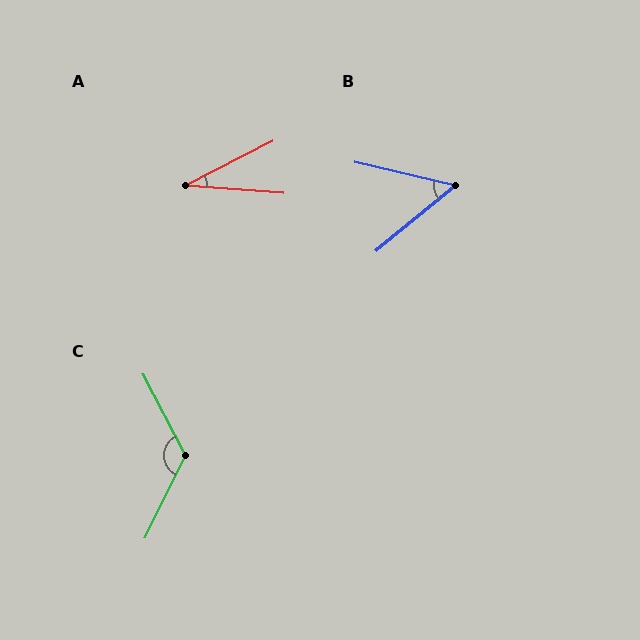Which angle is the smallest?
A, at approximately 31 degrees.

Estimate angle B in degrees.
Approximately 53 degrees.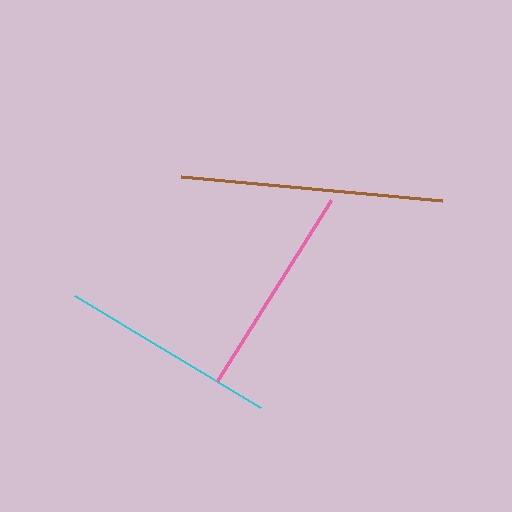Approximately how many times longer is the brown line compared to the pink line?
The brown line is approximately 1.2 times the length of the pink line.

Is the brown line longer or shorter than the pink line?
The brown line is longer than the pink line.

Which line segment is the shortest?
The pink line is the shortest at approximately 214 pixels.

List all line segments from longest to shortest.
From longest to shortest: brown, cyan, pink.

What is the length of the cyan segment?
The cyan segment is approximately 217 pixels long.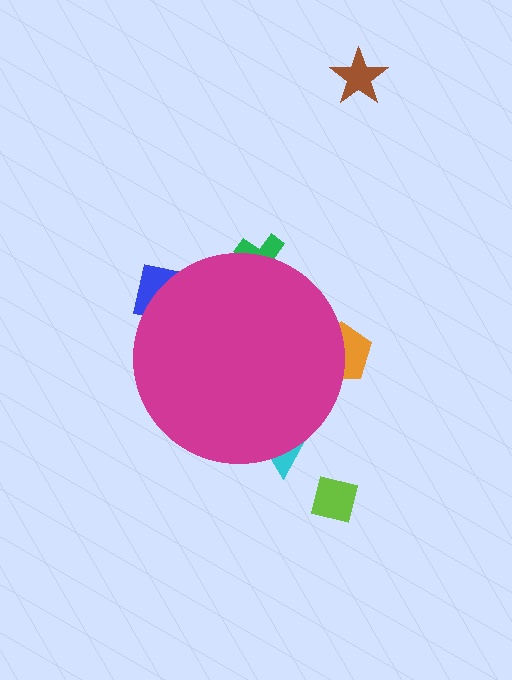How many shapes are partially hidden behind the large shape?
4 shapes are partially hidden.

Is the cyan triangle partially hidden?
Yes, the cyan triangle is partially hidden behind the magenta circle.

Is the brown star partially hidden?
No, the brown star is fully visible.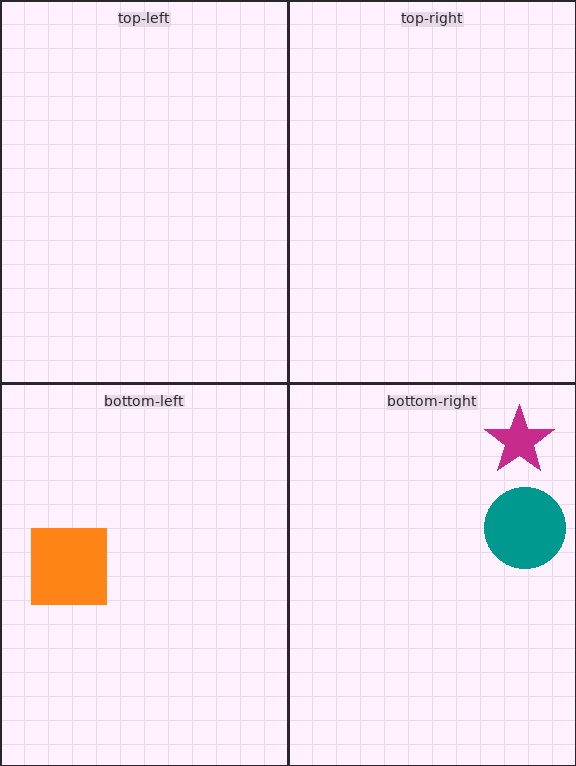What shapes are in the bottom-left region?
The orange square.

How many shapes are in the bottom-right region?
2.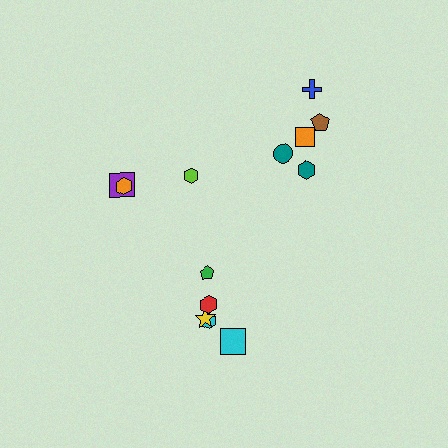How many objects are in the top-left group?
There are 3 objects.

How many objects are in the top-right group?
There are 5 objects.